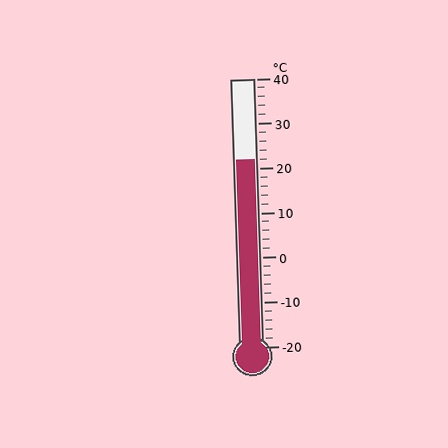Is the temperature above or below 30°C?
The temperature is below 30°C.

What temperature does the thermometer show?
The thermometer shows approximately 22°C.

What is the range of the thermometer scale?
The thermometer scale ranges from -20°C to 40°C.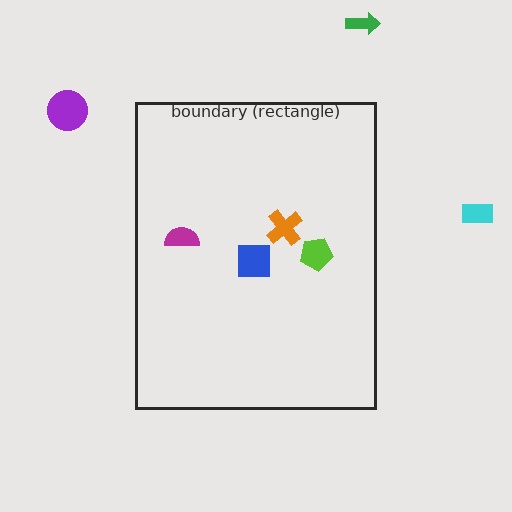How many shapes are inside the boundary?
4 inside, 3 outside.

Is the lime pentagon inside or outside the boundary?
Inside.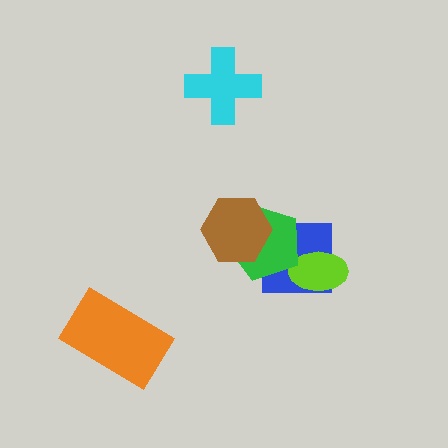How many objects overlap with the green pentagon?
3 objects overlap with the green pentagon.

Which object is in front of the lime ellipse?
The green pentagon is in front of the lime ellipse.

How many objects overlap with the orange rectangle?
0 objects overlap with the orange rectangle.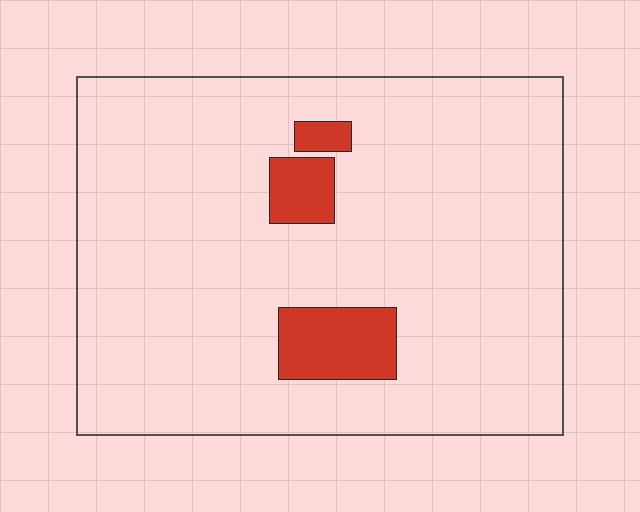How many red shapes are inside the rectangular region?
3.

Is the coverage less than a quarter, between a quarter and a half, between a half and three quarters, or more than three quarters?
Less than a quarter.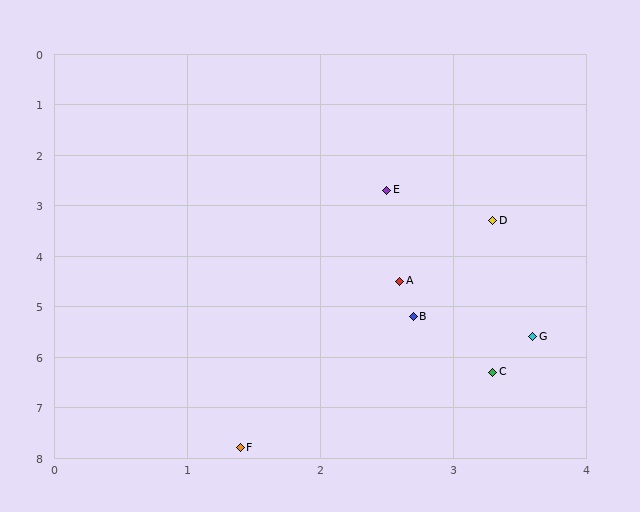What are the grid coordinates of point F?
Point F is at approximately (1.4, 7.8).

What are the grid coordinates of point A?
Point A is at approximately (2.6, 4.5).